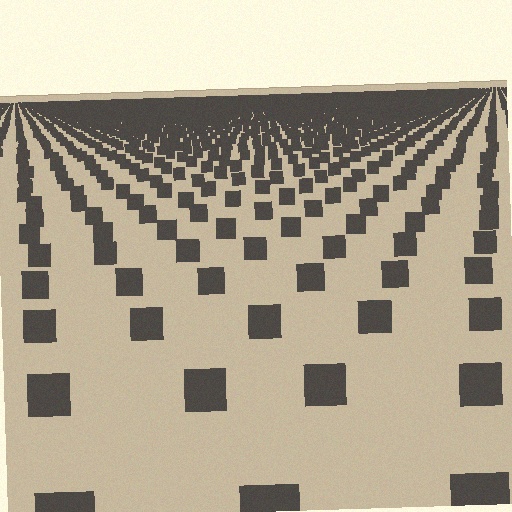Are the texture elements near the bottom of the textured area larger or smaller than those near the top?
Larger. Near the bottom, elements are closer to the viewer and appear at a bigger on-screen size.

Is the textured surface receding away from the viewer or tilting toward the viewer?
The surface is receding away from the viewer. Texture elements get smaller and denser toward the top.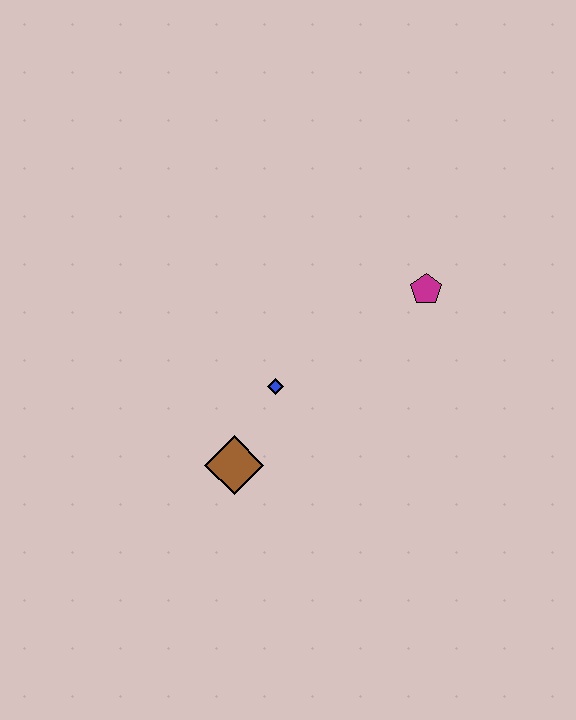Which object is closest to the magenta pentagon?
The blue diamond is closest to the magenta pentagon.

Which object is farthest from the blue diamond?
The magenta pentagon is farthest from the blue diamond.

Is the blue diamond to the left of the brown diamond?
No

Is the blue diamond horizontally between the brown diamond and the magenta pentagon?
Yes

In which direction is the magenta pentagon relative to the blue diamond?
The magenta pentagon is to the right of the blue diamond.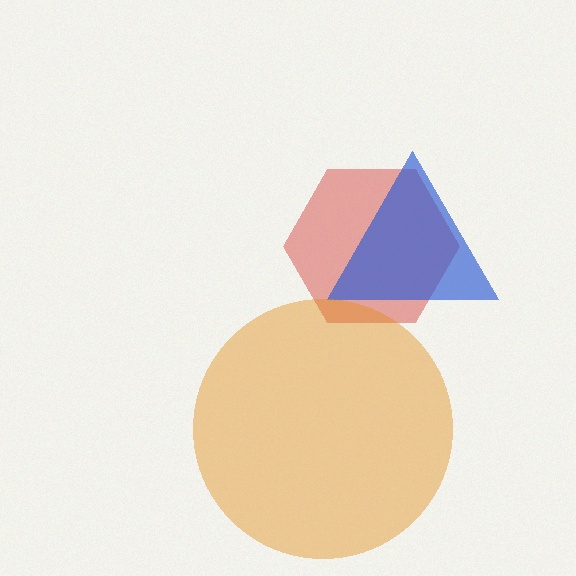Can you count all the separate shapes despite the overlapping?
Yes, there are 3 separate shapes.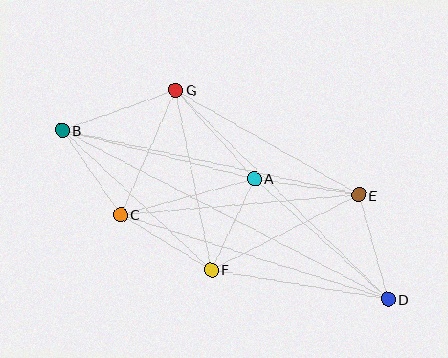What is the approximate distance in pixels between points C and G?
The distance between C and G is approximately 136 pixels.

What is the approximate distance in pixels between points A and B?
The distance between A and B is approximately 198 pixels.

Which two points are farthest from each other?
Points B and D are farthest from each other.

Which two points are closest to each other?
Points A and F are closest to each other.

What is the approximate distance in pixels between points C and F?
The distance between C and F is approximately 106 pixels.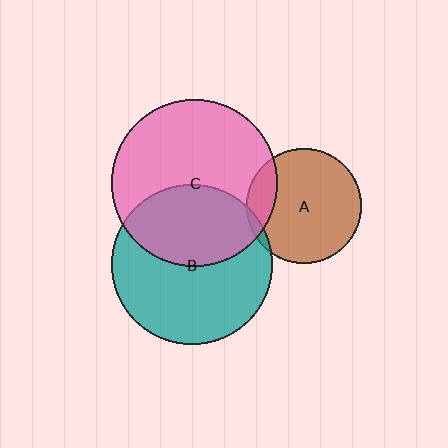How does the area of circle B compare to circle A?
Approximately 2.0 times.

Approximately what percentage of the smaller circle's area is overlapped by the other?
Approximately 5%.